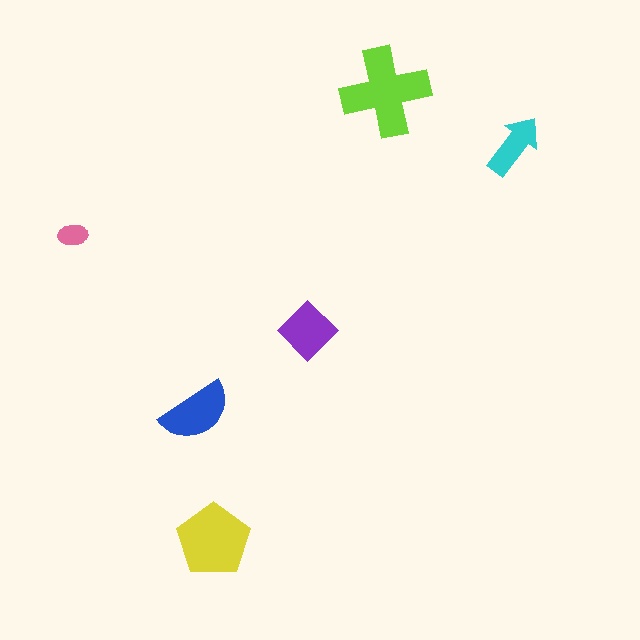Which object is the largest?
The lime cross.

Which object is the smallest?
The pink ellipse.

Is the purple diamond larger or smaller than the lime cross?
Smaller.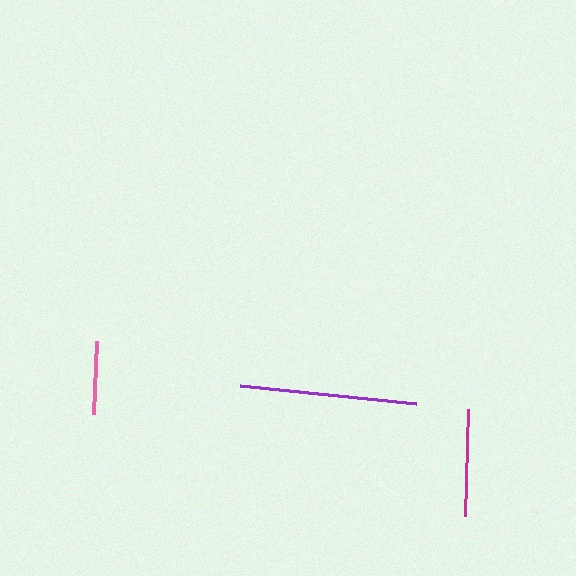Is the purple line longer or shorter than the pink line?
The purple line is longer than the pink line.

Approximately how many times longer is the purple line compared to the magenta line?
The purple line is approximately 1.7 times the length of the magenta line.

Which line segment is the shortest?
The pink line is the shortest at approximately 73 pixels.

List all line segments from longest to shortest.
From longest to shortest: purple, magenta, pink.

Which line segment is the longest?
The purple line is the longest at approximately 177 pixels.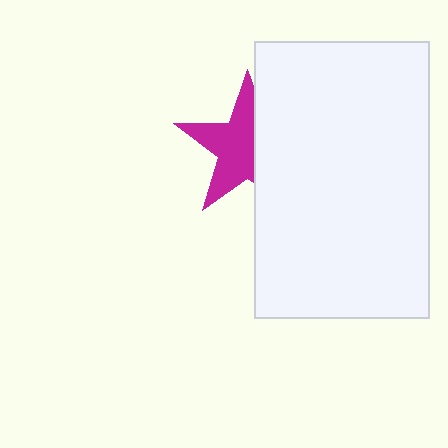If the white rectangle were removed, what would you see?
You would see the complete magenta star.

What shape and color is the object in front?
The object in front is a white rectangle.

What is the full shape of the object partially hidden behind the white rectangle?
The partially hidden object is a magenta star.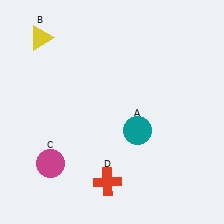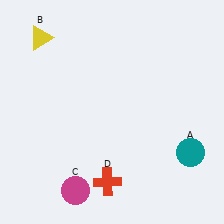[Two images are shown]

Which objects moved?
The objects that moved are: the teal circle (A), the magenta circle (C).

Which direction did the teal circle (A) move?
The teal circle (A) moved right.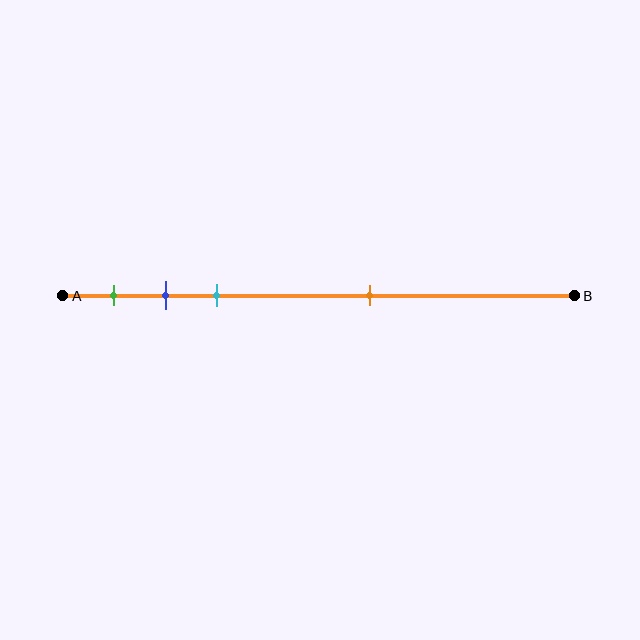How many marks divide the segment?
There are 4 marks dividing the segment.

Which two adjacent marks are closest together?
The blue and cyan marks are the closest adjacent pair.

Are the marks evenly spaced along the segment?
No, the marks are not evenly spaced.